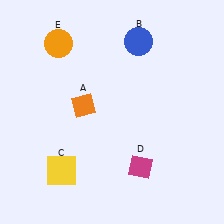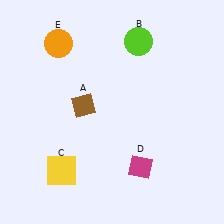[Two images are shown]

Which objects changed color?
A changed from orange to brown. B changed from blue to lime.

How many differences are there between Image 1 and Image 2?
There are 2 differences between the two images.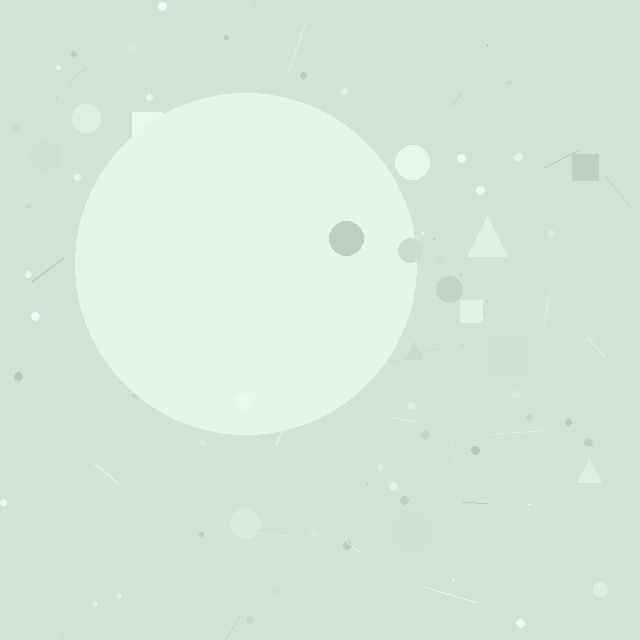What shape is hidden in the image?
A circle is hidden in the image.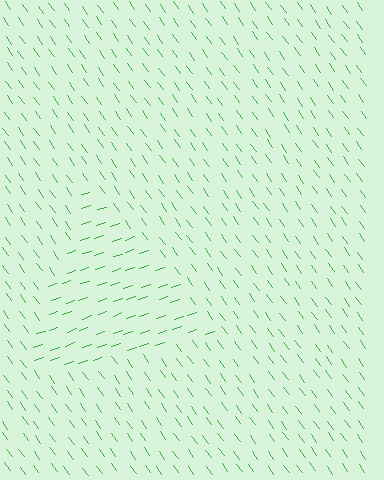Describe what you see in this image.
The image is filled with small green line segments. A triangle region in the image has lines oriented differently from the surrounding lines, creating a visible texture boundary.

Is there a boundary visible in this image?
Yes, there is a texture boundary formed by a change in line orientation.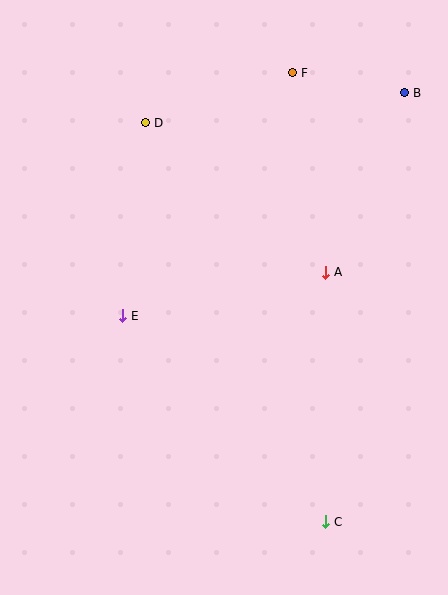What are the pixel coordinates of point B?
Point B is at (404, 93).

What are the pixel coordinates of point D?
Point D is at (146, 123).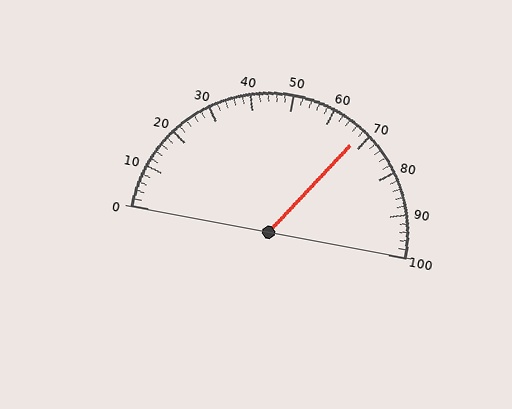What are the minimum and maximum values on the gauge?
The gauge ranges from 0 to 100.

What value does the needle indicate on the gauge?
The needle indicates approximately 68.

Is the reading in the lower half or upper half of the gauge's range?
The reading is in the upper half of the range (0 to 100).